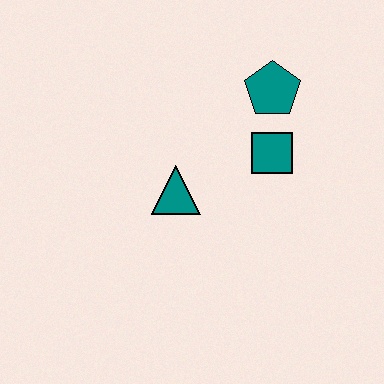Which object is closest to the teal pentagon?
The teal square is closest to the teal pentagon.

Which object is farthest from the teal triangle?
The teal pentagon is farthest from the teal triangle.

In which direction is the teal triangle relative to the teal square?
The teal triangle is to the left of the teal square.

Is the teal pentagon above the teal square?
Yes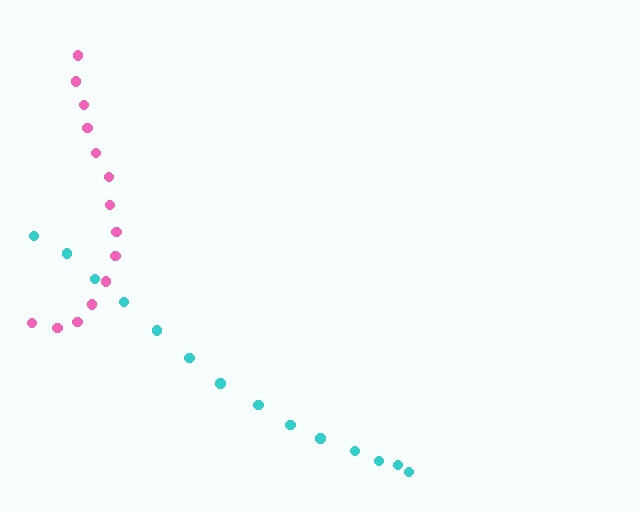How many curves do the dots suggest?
There are 2 distinct paths.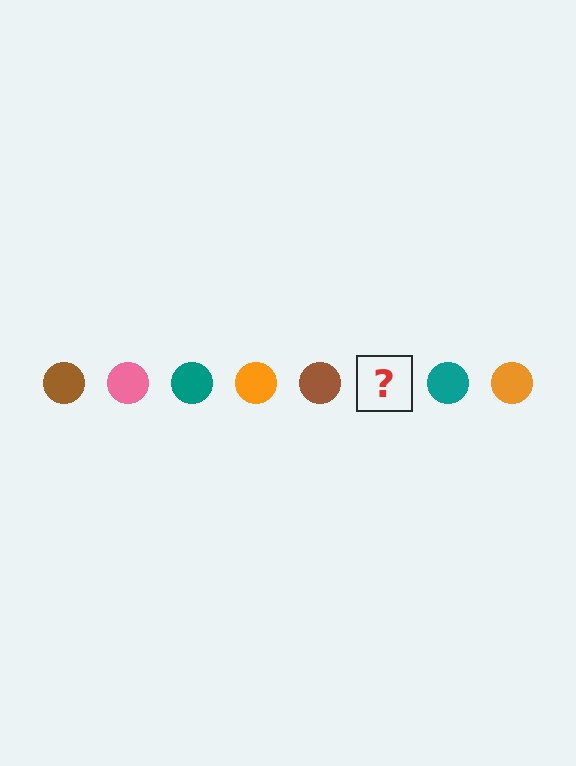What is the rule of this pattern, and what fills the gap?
The rule is that the pattern cycles through brown, pink, teal, orange circles. The gap should be filled with a pink circle.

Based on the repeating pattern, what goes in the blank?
The blank should be a pink circle.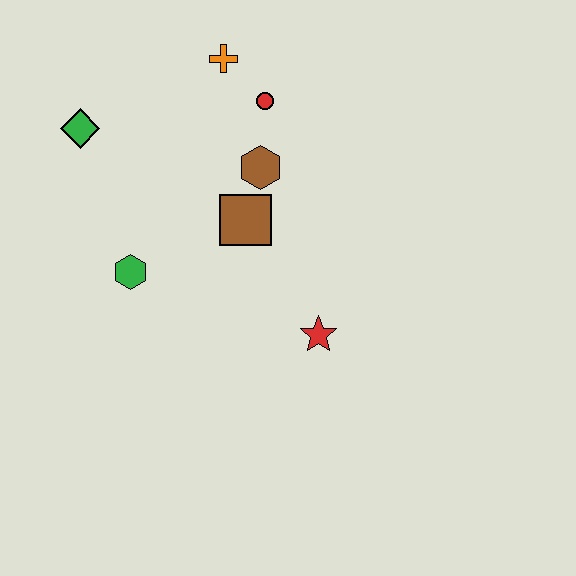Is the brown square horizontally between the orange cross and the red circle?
Yes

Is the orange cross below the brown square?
No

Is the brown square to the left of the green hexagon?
No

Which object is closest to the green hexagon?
The brown square is closest to the green hexagon.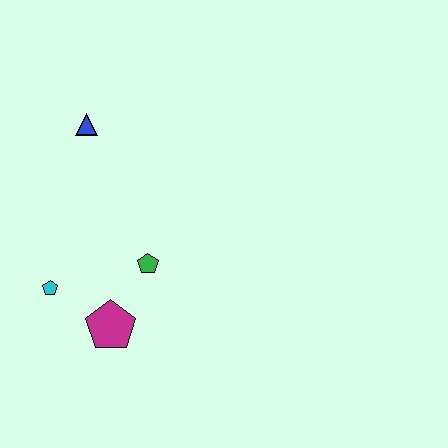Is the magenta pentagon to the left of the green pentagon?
Yes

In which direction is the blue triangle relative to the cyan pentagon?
The blue triangle is above the cyan pentagon.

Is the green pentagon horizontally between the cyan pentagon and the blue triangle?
No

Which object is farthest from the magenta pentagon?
The blue triangle is farthest from the magenta pentagon.